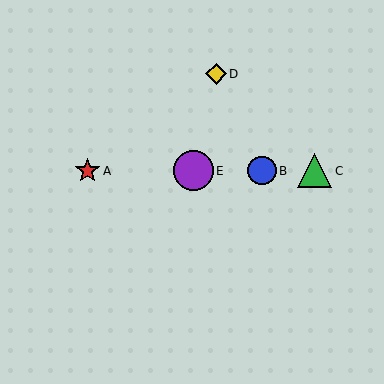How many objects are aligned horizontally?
4 objects (A, B, C, E) are aligned horizontally.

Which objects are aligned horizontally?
Objects A, B, C, E are aligned horizontally.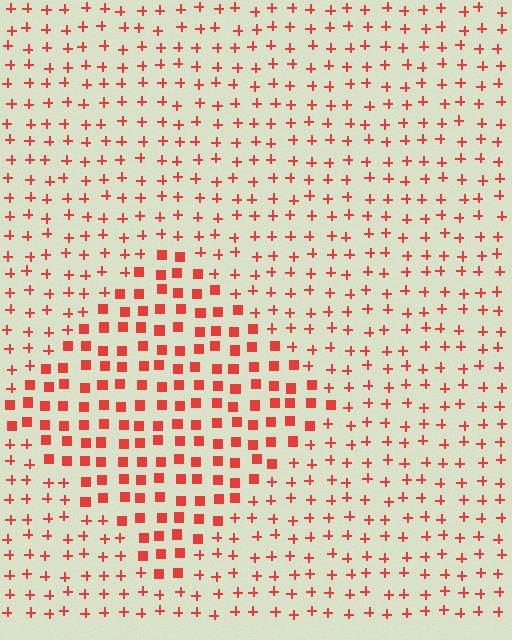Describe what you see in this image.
The image is filled with small red elements arranged in a uniform grid. A diamond-shaped region contains squares, while the surrounding area contains plus signs. The boundary is defined purely by the change in element shape.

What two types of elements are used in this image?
The image uses squares inside the diamond region and plus signs outside it.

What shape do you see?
I see a diamond.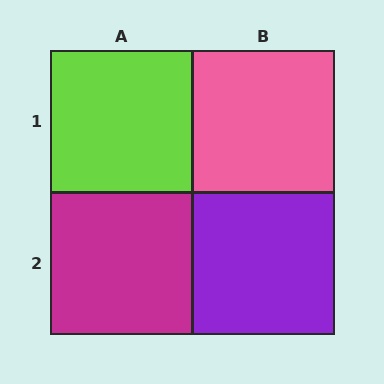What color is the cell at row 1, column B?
Pink.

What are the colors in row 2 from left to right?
Magenta, purple.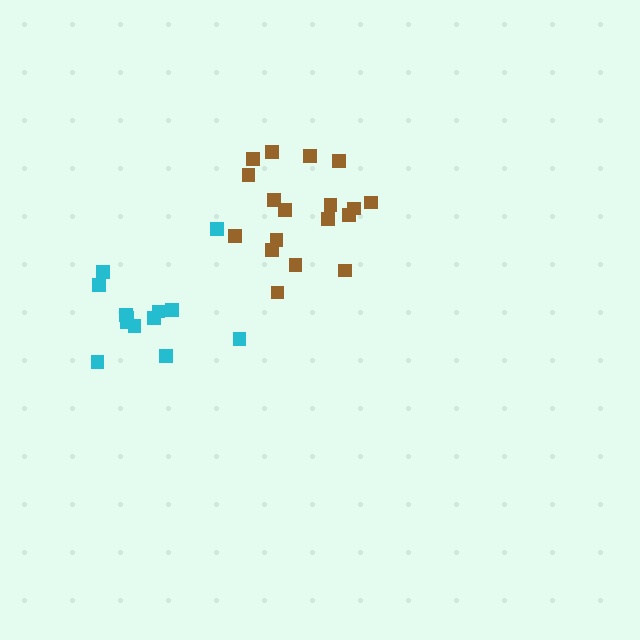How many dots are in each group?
Group 1: 13 dots, Group 2: 18 dots (31 total).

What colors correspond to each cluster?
The clusters are colored: cyan, brown.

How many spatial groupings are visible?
There are 2 spatial groupings.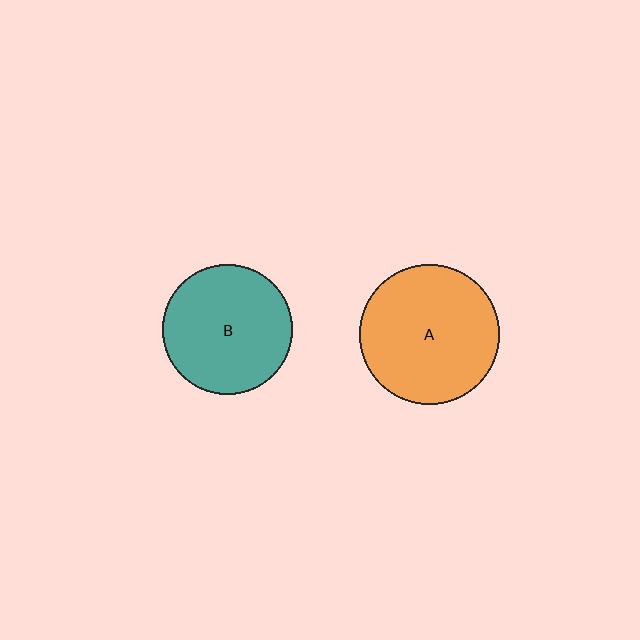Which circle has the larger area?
Circle A (orange).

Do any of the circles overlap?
No, none of the circles overlap.